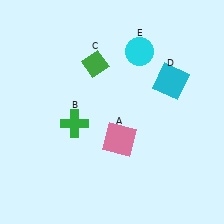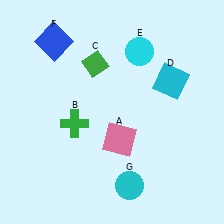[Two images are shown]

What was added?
A blue square (F), a cyan circle (G) were added in Image 2.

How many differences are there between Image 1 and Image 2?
There are 2 differences between the two images.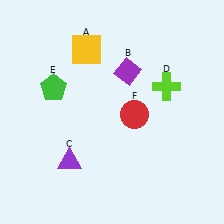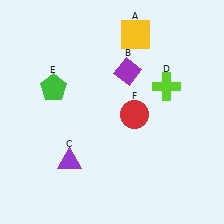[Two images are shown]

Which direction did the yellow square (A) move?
The yellow square (A) moved right.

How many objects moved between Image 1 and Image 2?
1 object moved between the two images.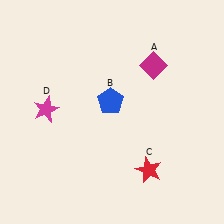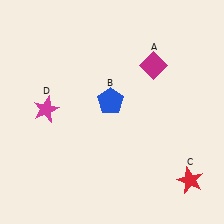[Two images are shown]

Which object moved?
The red star (C) moved right.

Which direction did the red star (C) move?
The red star (C) moved right.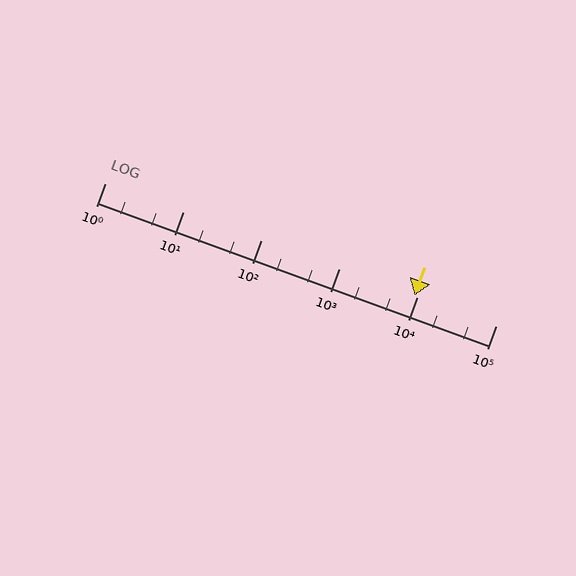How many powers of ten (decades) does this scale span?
The scale spans 5 decades, from 1 to 100000.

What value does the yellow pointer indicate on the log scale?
The pointer indicates approximately 9100.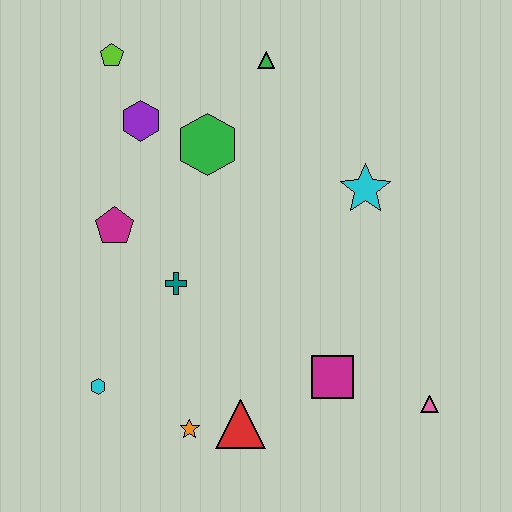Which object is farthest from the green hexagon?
The pink triangle is farthest from the green hexagon.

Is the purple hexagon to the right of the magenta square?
No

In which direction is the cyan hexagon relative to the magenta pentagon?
The cyan hexagon is below the magenta pentagon.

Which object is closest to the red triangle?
The orange star is closest to the red triangle.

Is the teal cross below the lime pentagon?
Yes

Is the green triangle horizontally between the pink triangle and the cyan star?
No